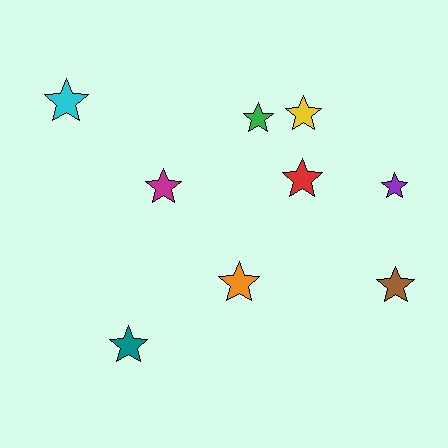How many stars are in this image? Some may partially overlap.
There are 9 stars.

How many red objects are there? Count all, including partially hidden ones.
There is 1 red object.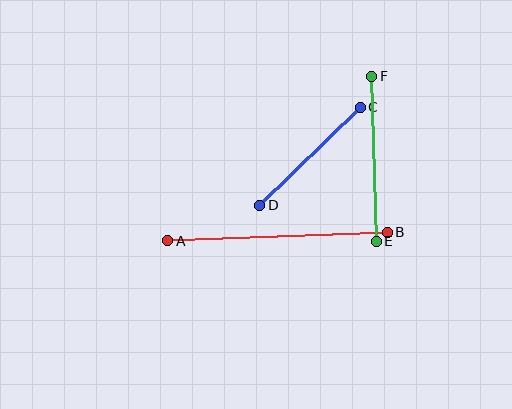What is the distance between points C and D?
The distance is approximately 140 pixels.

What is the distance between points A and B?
The distance is approximately 219 pixels.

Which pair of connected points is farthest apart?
Points A and B are farthest apart.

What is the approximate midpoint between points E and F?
The midpoint is at approximately (374, 159) pixels.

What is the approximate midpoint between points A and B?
The midpoint is at approximately (277, 236) pixels.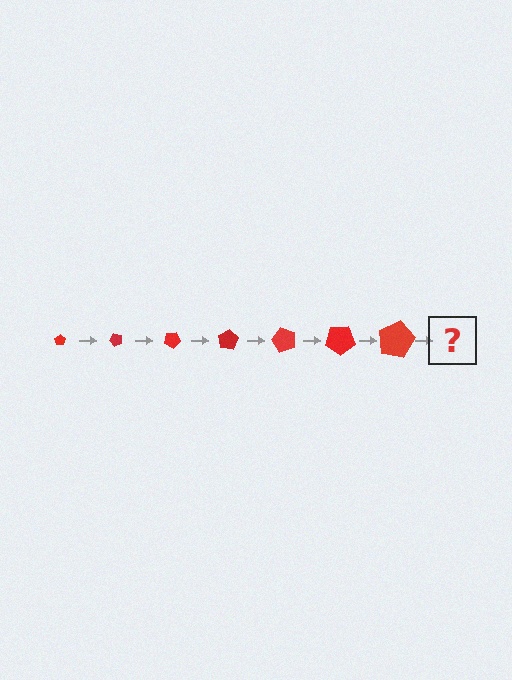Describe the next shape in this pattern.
It should be a pentagon, larger than the previous one and rotated 350 degrees from the start.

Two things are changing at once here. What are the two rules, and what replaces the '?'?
The two rules are that the pentagon grows larger each step and it rotates 50 degrees each step. The '?' should be a pentagon, larger than the previous one and rotated 350 degrees from the start.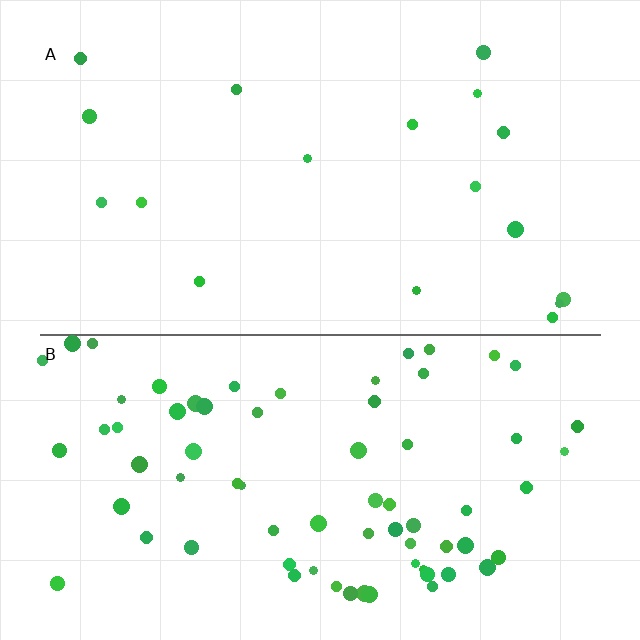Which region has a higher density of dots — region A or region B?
B (the bottom).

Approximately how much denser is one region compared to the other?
Approximately 4.0× — region B over region A.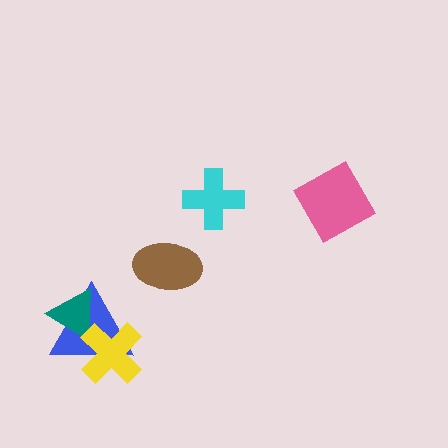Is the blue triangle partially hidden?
Yes, it is partially covered by another shape.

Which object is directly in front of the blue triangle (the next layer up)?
The teal triangle is directly in front of the blue triangle.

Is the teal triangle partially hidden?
Yes, it is partially covered by another shape.